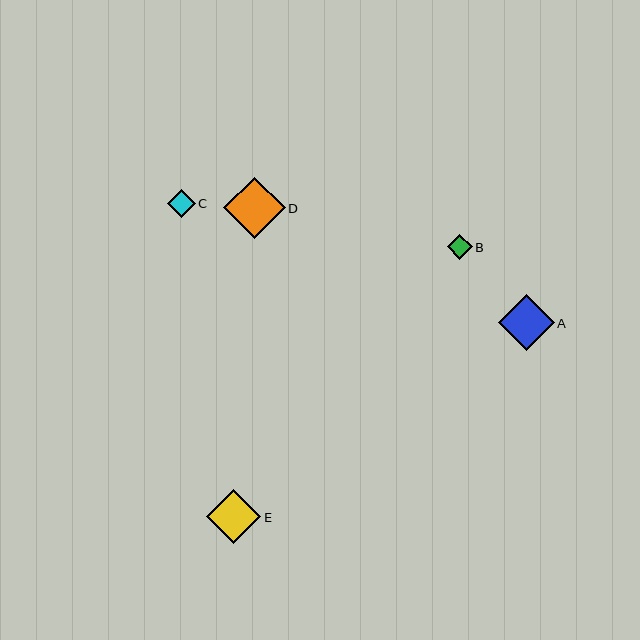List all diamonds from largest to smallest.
From largest to smallest: D, A, E, C, B.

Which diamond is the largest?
Diamond D is the largest with a size of approximately 61 pixels.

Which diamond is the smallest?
Diamond B is the smallest with a size of approximately 25 pixels.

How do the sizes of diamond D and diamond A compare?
Diamond D and diamond A are approximately the same size.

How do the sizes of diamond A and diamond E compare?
Diamond A and diamond E are approximately the same size.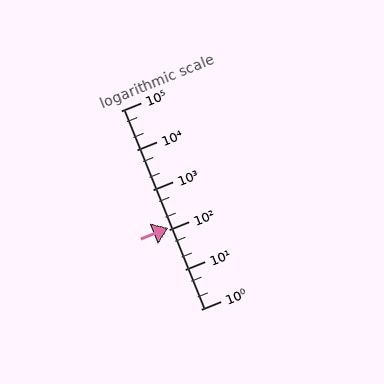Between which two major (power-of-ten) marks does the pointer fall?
The pointer is between 100 and 1000.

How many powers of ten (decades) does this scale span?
The scale spans 5 decades, from 1 to 100000.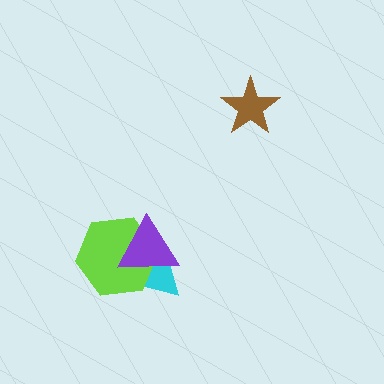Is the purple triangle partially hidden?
No, no other shape covers it.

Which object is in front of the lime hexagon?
The purple triangle is in front of the lime hexagon.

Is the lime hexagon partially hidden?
Yes, it is partially covered by another shape.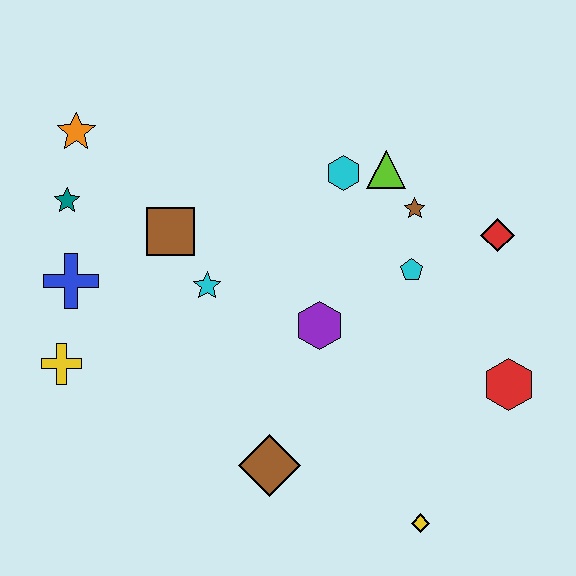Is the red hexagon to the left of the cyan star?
No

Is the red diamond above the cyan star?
Yes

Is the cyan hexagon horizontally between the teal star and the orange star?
No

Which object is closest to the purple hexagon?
The cyan pentagon is closest to the purple hexagon.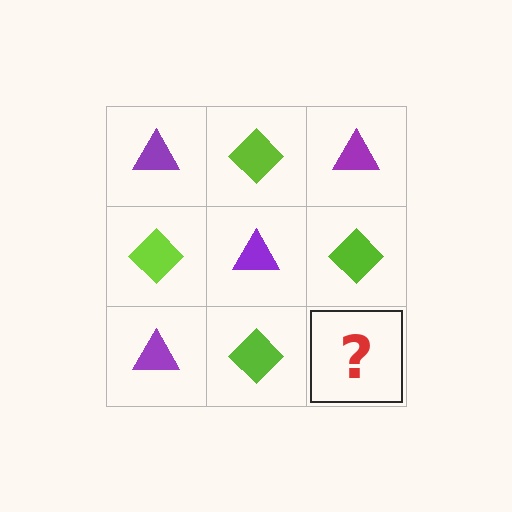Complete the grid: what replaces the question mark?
The question mark should be replaced with a purple triangle.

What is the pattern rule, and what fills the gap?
The rule is that it alternates purple triangle and lime diamond in a checkerboard pattern. The gap should be filled with a purple triangle.